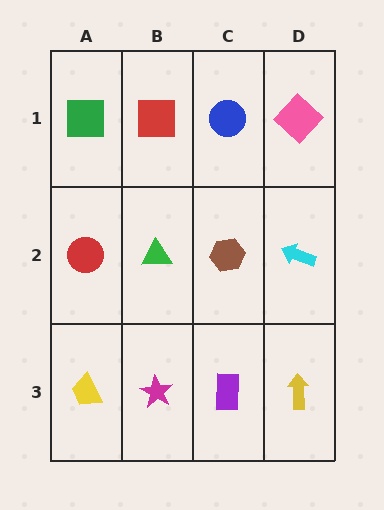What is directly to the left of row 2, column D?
A brown hexagon.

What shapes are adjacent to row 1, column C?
A brown hexagon (row 2, column C), a red square (row 1, column B), a pink diamond (row 1, column D).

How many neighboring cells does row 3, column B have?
3.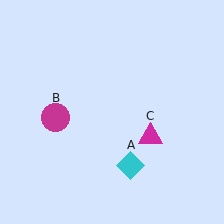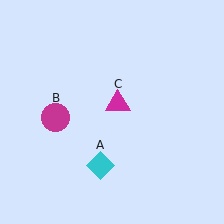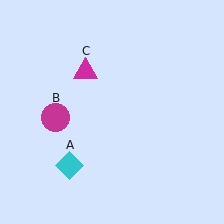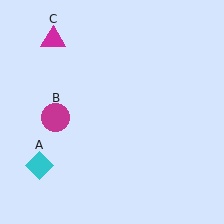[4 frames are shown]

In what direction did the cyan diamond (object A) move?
The cyan diamond (object A) moved left.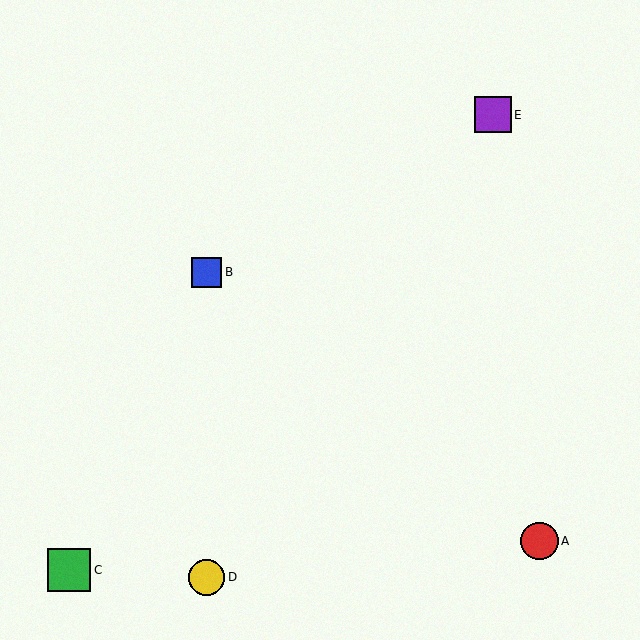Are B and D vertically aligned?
Yes, both are at x≈207.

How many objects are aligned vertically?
2 objects (B, D) are aligned vertically.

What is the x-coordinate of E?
Object E is at x≈493.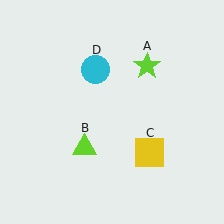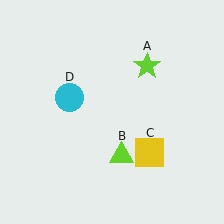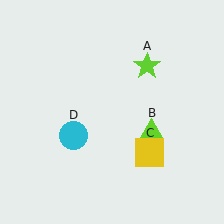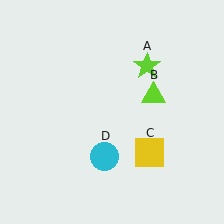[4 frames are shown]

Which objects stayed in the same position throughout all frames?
Lime star (object A) and yellow square (object C) remained stationary.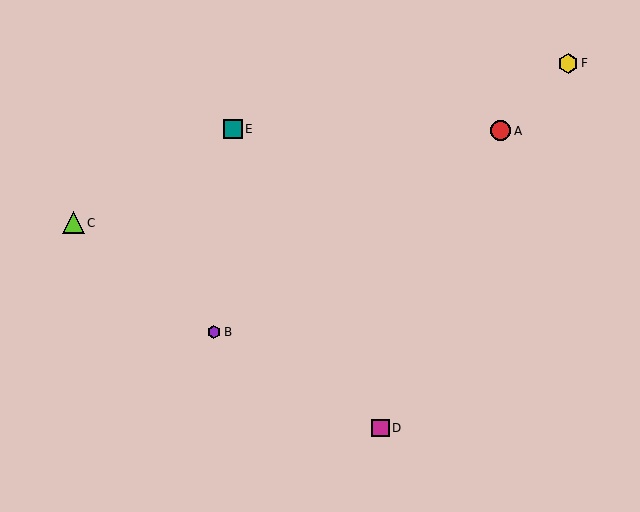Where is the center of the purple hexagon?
The center of the purple hexagon is at (214, 332).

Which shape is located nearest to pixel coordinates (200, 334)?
The purple hexagon (labeled B) at (214, 332) is nearest to that location.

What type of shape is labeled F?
Shape F is a yellow hexagon.